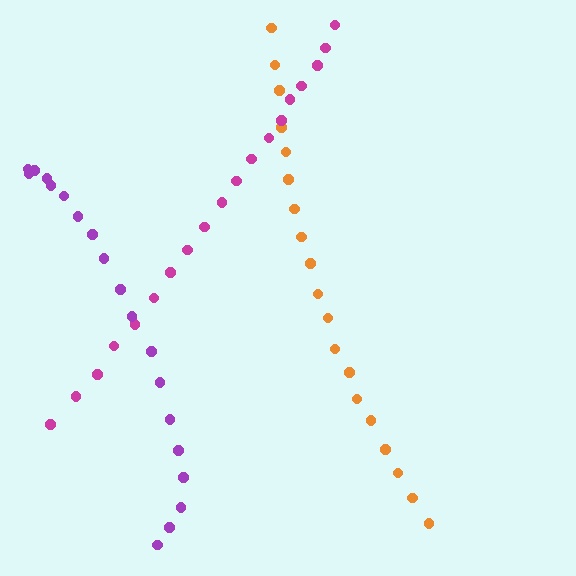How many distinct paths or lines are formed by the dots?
There are 3 distinct paths.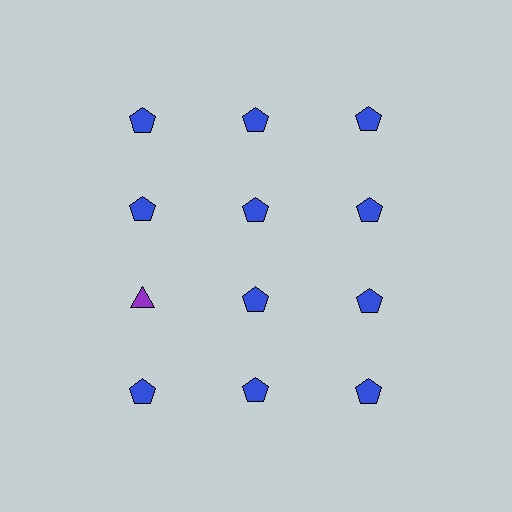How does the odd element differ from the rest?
It differs in both color (purple instead of blue) and shape (triangle instead of pentagon).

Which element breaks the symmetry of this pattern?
The purple triangle in the third row, leftmost column breaks the symmetry. All other shapes are blue pentagons.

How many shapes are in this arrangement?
There are 12 shapes arranged in a grid pattern.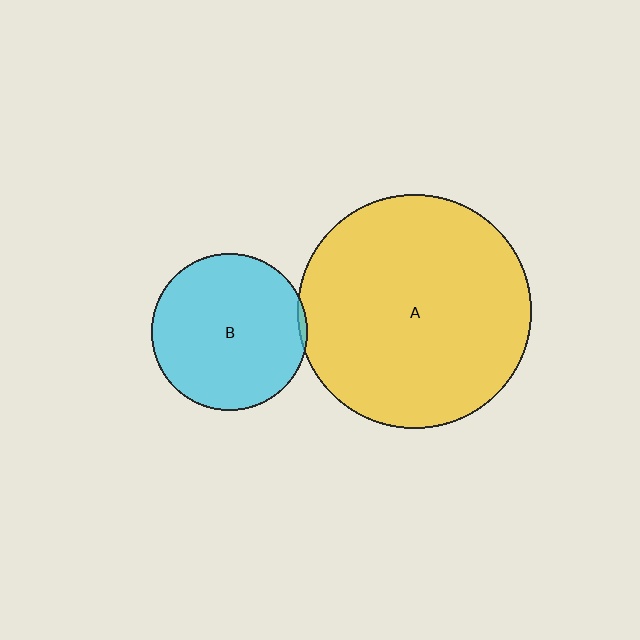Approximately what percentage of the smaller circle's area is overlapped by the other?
Approximately 5%.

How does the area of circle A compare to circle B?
Approximately 2.2 times.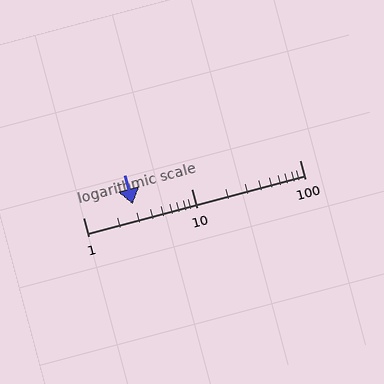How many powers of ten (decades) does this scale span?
The scale spans 2 decades, from 1 to 100.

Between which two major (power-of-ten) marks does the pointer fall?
The pointer is between 1 and 10.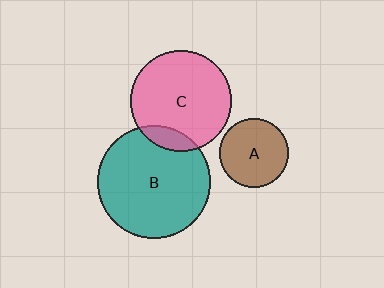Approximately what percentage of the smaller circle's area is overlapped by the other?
Approximately 10%.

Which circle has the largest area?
Circle B (teal).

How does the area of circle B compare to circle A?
Approximately 2.7 times.